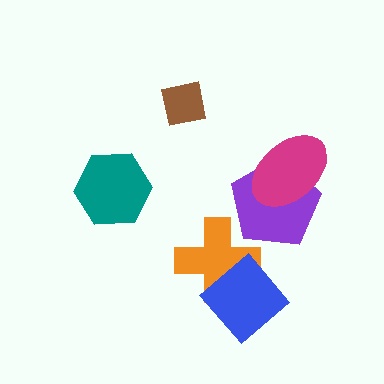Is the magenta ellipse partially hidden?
No, no other shape covers it.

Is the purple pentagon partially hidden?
Yes, it is partially covered by another shape.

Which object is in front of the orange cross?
The blue diamond is in front of the orange cross.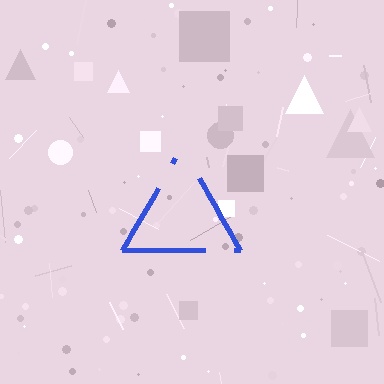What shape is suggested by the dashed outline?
The dashed outline suggests a triangle.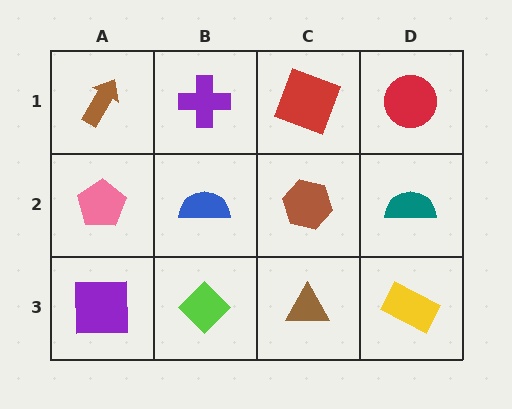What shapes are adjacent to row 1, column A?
A pink pentagon (row 2, column A), a purple cross (row 1, column B).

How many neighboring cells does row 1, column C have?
3.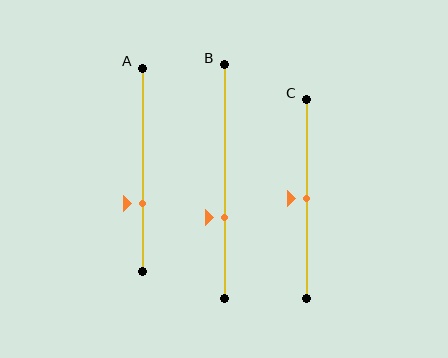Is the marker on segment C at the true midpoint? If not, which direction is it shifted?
Yes, the marker on segment C is at the true midpoint.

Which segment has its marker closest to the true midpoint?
Segment C has its marker closest to the true midpoint.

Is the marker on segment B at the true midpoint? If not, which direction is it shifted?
No, the marker on segment B is shifted downward by about 16% of the segment length.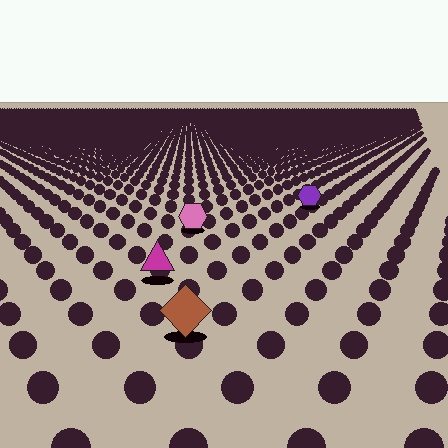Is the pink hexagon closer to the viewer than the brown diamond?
No. The brown diamond is closer — you can tell from the texture gradient: the ground texture is coarser near it.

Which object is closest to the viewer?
The brown diamond is closest. The texture marks near it are larger and more spread out.